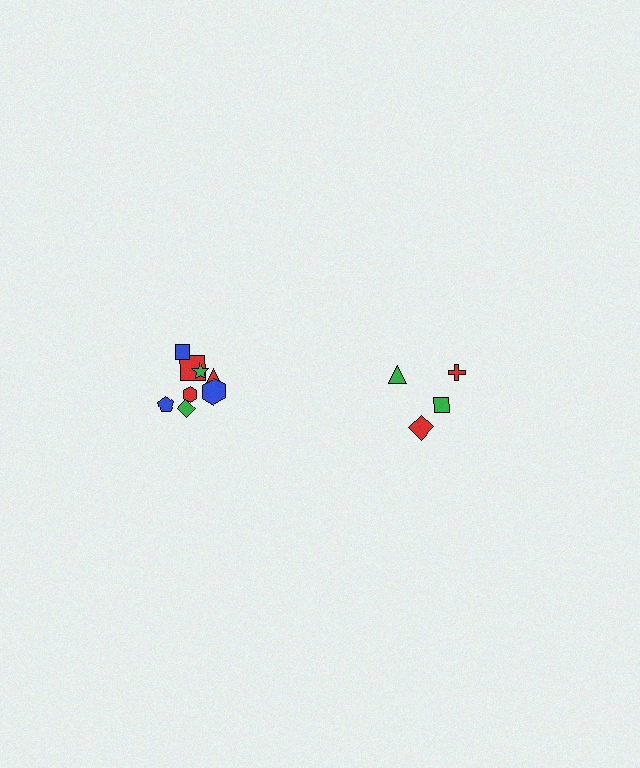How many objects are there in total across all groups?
There are 12 objects.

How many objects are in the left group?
There are 8 objects.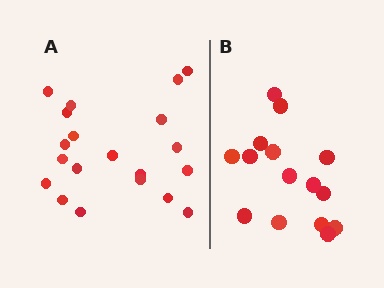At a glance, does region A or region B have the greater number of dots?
Region A (the left region) has more dots.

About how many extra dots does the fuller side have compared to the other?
Region A has about 5 more dots than region B.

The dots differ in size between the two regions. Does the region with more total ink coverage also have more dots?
No. Region B has more total ink coverage because its dots are larger, but region A actually contains more individual dots. Total area can be misleading — the number of items is what matters here.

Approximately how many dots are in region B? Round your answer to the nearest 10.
About 20 dots. (The exact count is 15, which rounds to 20.)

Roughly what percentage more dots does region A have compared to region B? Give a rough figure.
About 35% more.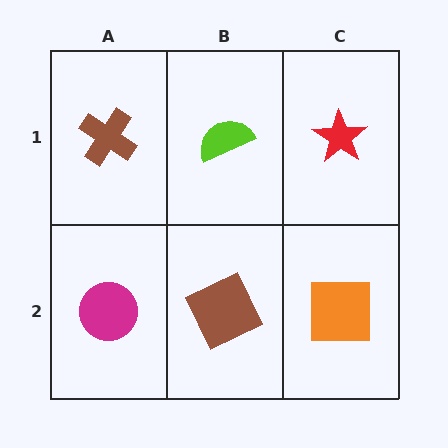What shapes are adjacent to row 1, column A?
A magenta circle (row 2, column A), a lime semicircle (row 1, column B).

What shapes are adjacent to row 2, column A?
A brown cross (row 1, column A), a brown square (row 2, column B).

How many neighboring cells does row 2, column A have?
2.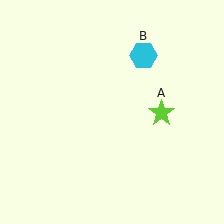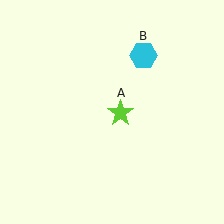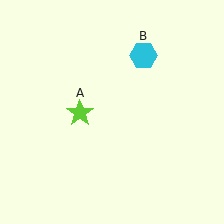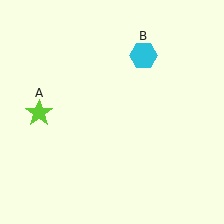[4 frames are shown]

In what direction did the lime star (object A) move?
The lime star (object A) moved left.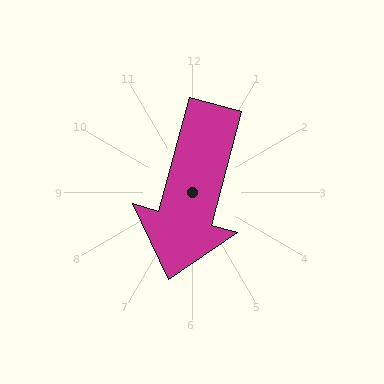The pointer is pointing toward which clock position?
Roughly 7 o'clock.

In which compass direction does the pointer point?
South.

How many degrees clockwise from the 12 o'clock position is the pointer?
Approximately 195 degrees.